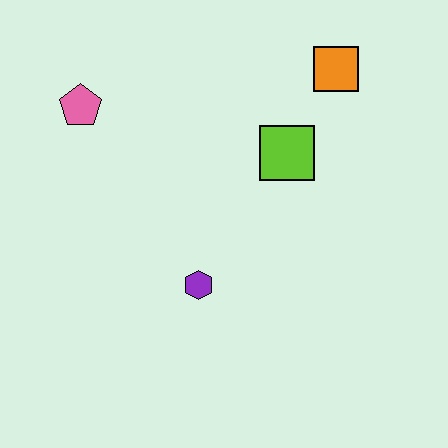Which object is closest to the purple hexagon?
The lime square is closest to the purple hexagon.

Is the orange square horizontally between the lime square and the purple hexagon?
No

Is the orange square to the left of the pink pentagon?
No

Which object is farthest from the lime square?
The pink pentagon is farthest from the lime square.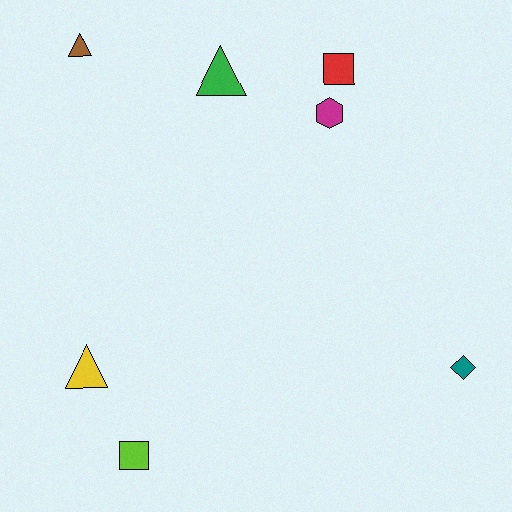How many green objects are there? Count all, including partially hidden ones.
There is 1 green object.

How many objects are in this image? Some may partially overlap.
There are 7 objects.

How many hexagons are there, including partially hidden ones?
There is 1 hexagon.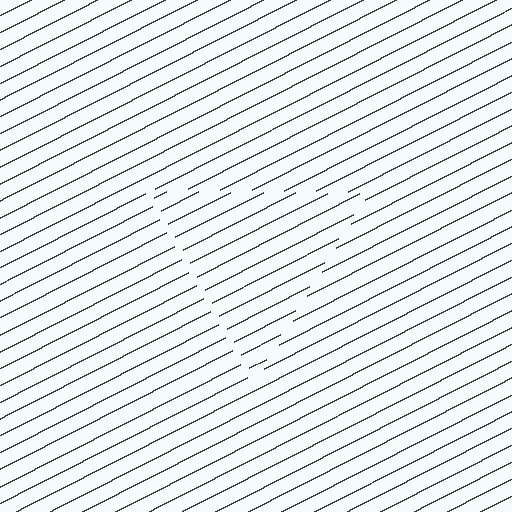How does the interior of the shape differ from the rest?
The interior of the shape contains the same grating, shifted by half a period — the contour is defined by the phase discontinuity where line-ends from the inner and outer gratings abut.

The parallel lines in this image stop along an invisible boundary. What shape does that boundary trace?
An illusory triangle. The interior of the shape contains the same grating, shifted by half a period — the contour is defined by the phase discontinuity where line-ends from the inner and outer gratings abut.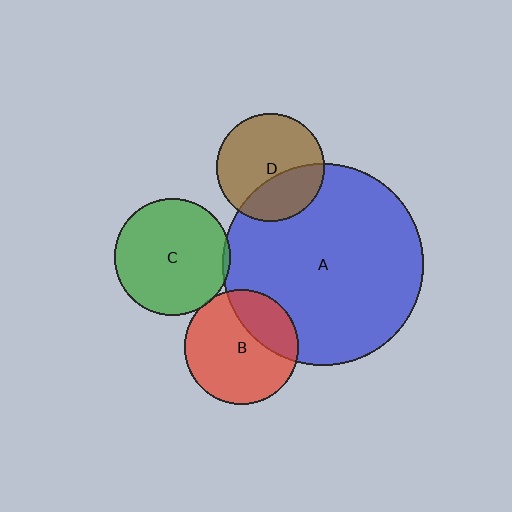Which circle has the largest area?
Circle A (blue).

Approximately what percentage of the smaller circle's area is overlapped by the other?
Approximately 5%.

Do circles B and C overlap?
Yes.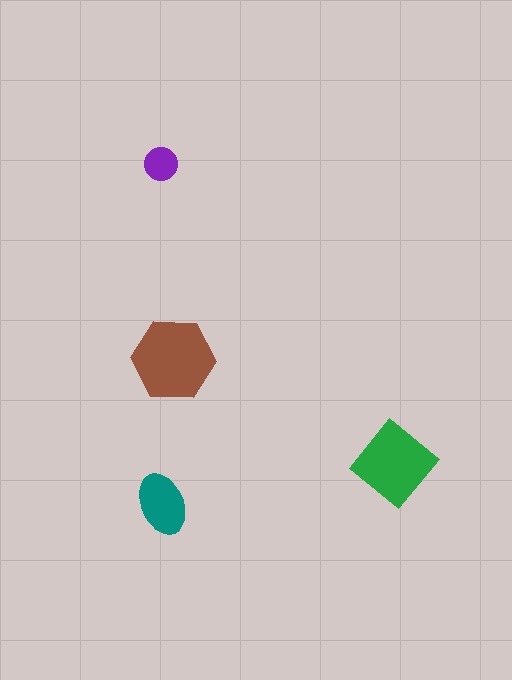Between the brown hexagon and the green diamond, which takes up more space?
The brown hexagon.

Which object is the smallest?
The purple circle.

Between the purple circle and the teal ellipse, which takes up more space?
The teal ellipse.